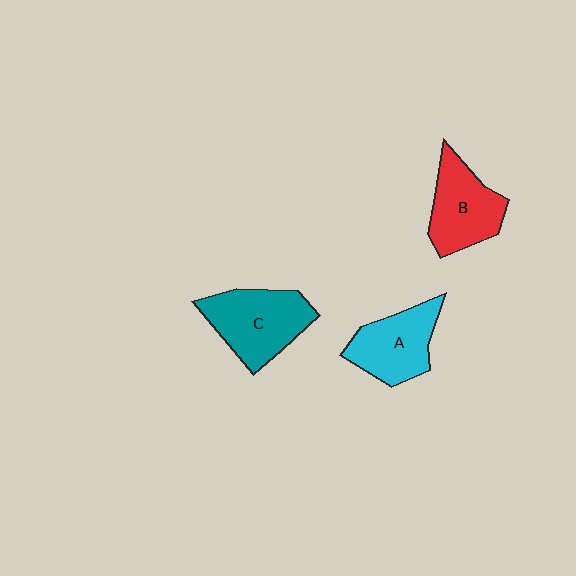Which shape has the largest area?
Shape C (teal).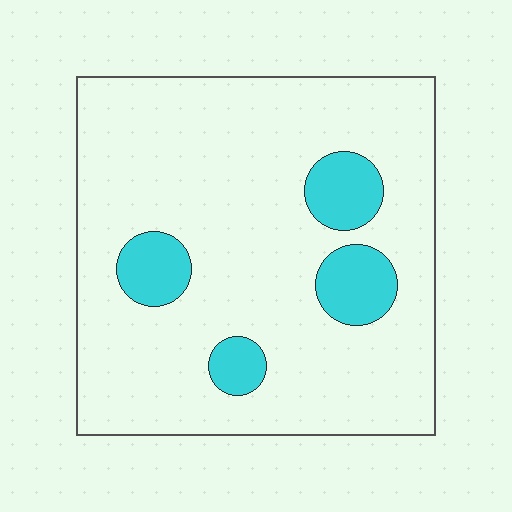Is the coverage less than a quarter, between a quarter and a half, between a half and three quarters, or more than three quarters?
Less than a quarter.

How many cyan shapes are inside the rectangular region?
4.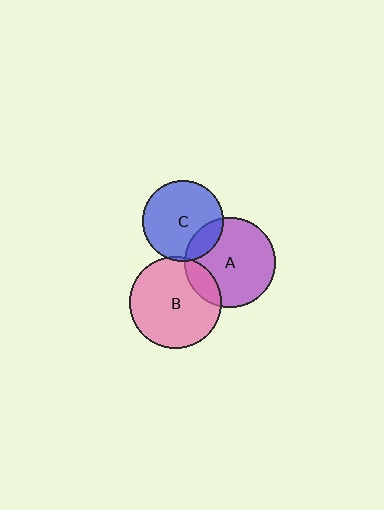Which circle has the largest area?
Circle B (pink).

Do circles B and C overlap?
Yes.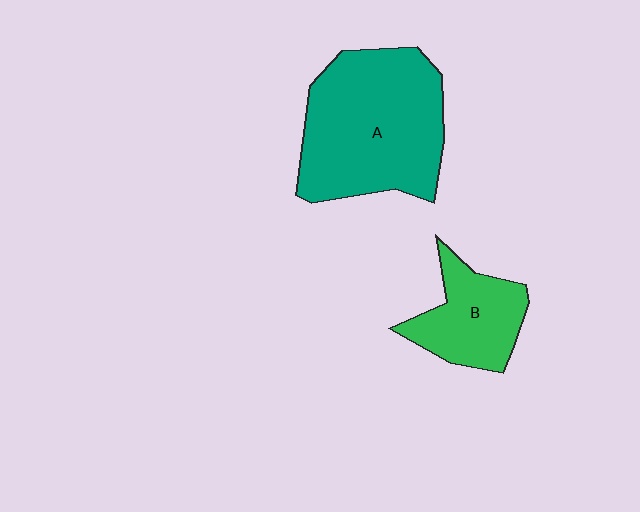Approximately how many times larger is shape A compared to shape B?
Approximately 2.1 times.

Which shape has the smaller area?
Shape B (green).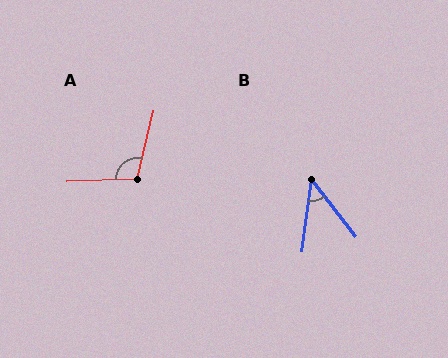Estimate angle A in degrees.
Approximately 106 degrees.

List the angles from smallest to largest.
B (45°), A (106°).